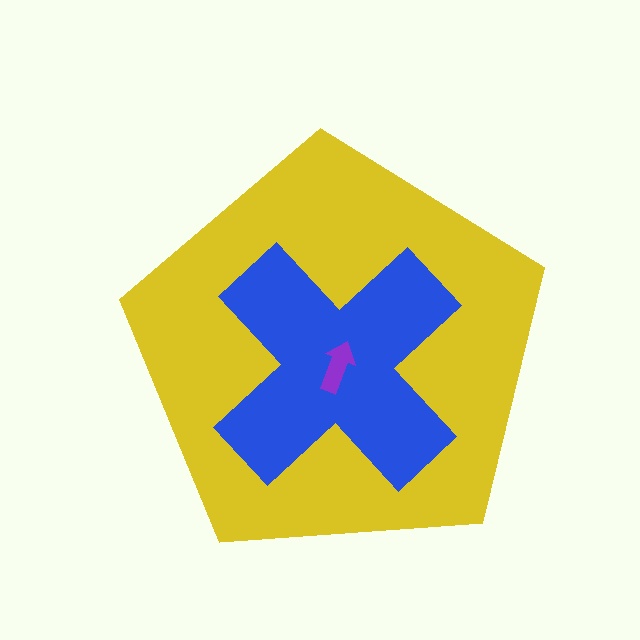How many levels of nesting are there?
3.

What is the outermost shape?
The yellow pentagon.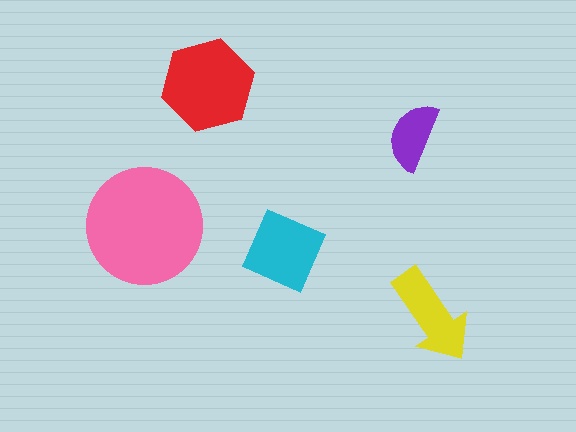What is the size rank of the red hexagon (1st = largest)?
2nd.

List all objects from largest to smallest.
The pink circle, the red hexagon, the cyan square, the yellow arrow, the purple semicircle.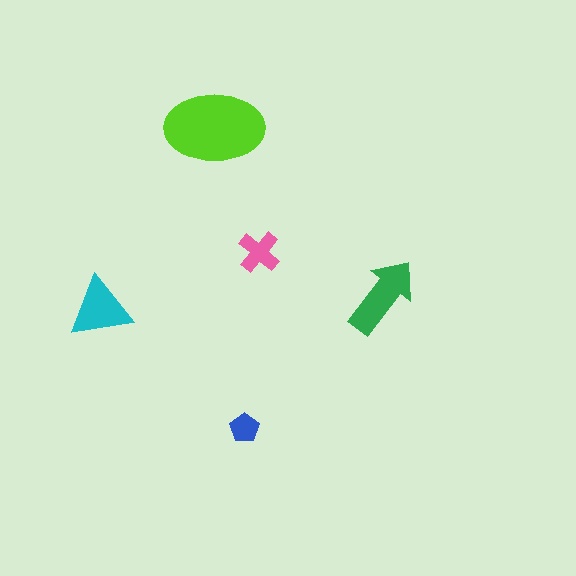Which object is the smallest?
The blue pentagon.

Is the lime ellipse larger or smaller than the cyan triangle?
Larger.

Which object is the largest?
The lime ellipse.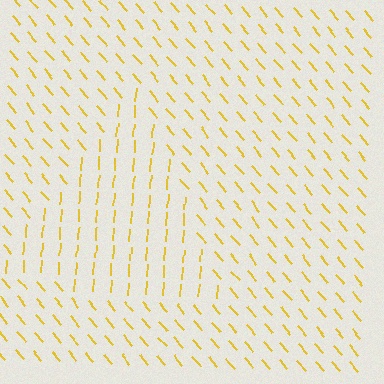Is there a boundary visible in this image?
Yes, there is a texture boundary formed by a change in line orientation.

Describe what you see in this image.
The image is filled with small yellow line segments. A triangle region in the image has lines oriented differently from the surrounding lines, creating a visible texture boundary.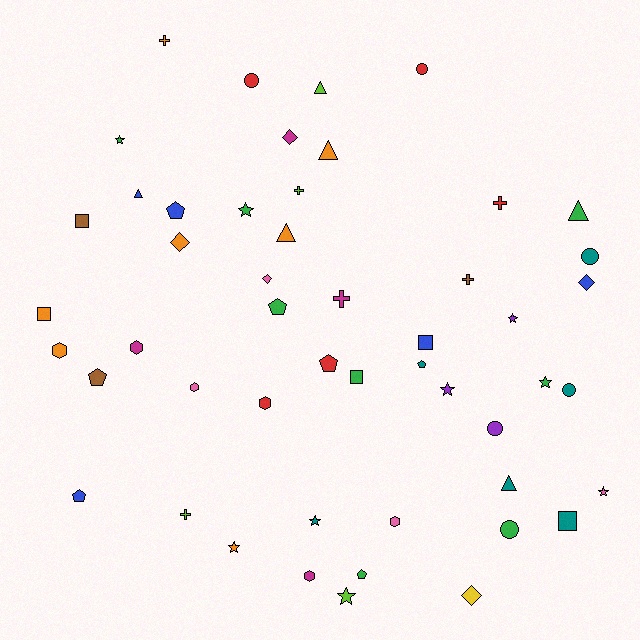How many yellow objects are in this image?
There is 1 yellow object.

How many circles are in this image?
There are 6 circles.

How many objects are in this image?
There are 50 objects.